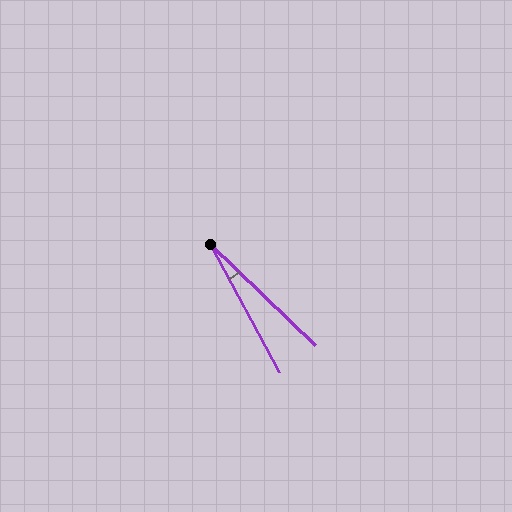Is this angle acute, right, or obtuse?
It is acute.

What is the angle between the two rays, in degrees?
Approximately 18 degrees.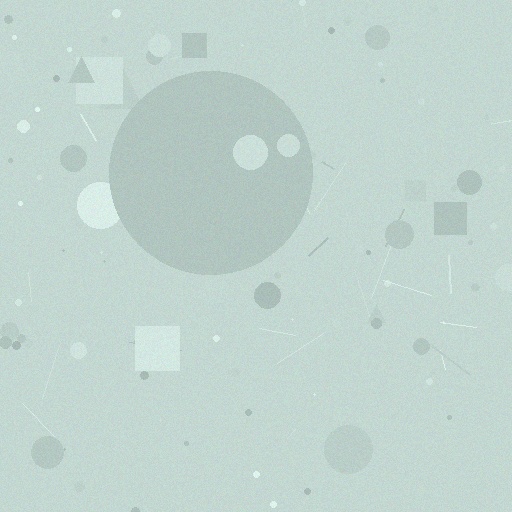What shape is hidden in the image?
A circle is hidden in the image.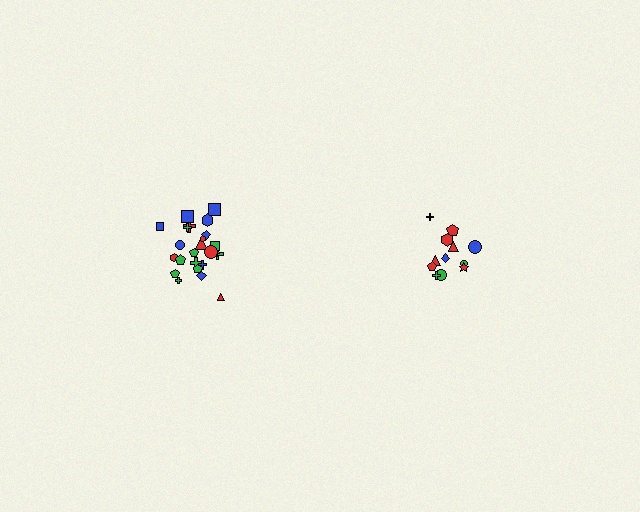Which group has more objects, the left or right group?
The left group.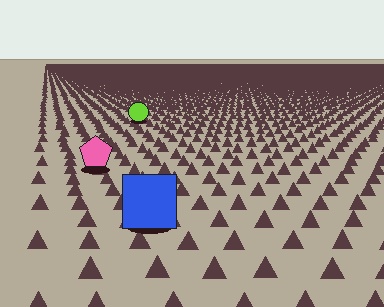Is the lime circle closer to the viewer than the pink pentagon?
No. The pink pentagon is closer — you can tell from the texture gradient: the ground texture is coarser near it.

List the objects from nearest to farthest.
From nearest to farthest: the blue square, the pink pentagon, the lime circle.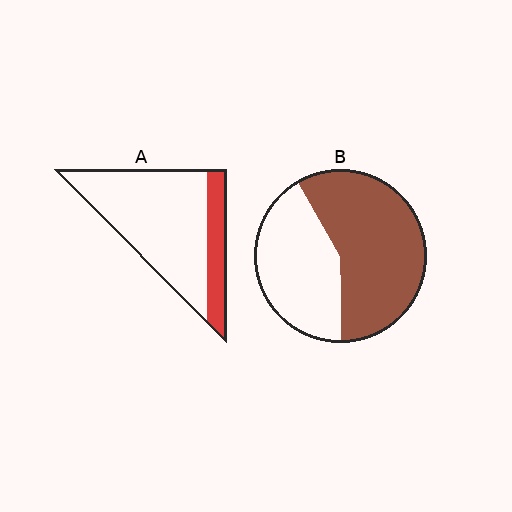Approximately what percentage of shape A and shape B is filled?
A is approximately 20% and B is approximately 60%.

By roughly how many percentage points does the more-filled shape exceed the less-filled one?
By roughly 35 percentage points (B over A).